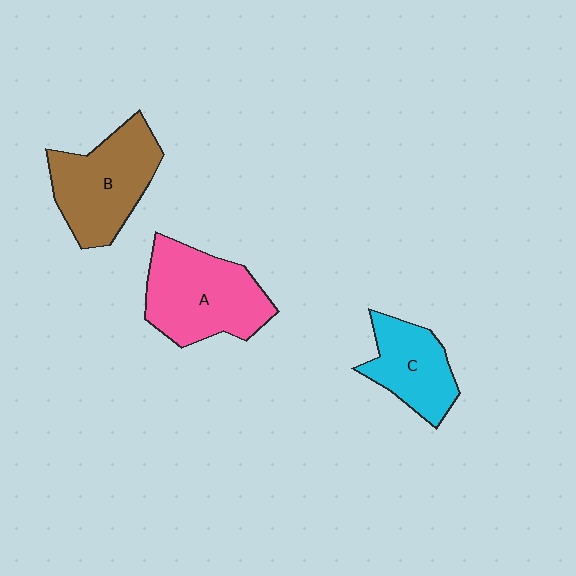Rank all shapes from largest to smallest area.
From largest to smallest: A (pink), B (brown), C (cyan).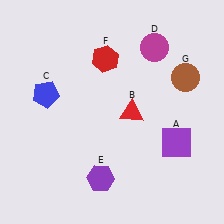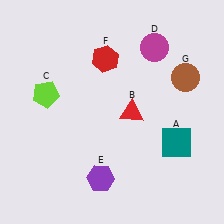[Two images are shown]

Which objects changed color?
A changed from purple to teal. C changed from blue to lime.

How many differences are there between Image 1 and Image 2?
There are 2 differences between the two images.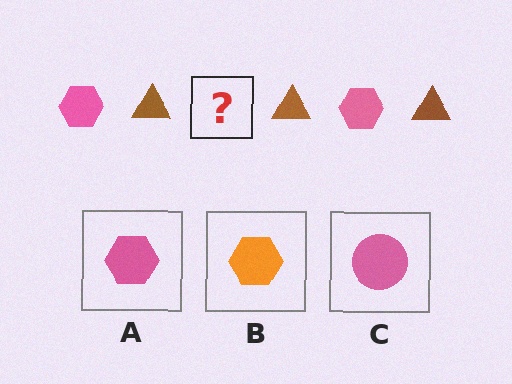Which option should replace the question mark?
Option A.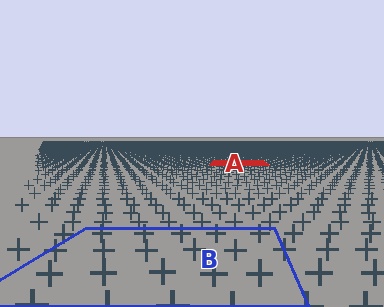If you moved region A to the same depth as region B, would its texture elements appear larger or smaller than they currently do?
They would appear larger. At a closer depth, the same texture elements are projected at a bigger on-screen size.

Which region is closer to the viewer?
Region B is closer. The texture elements there are larger and more spread out.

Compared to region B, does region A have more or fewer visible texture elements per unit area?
Region A has more texture elements per unit area — they are packed more densely because it is farther away.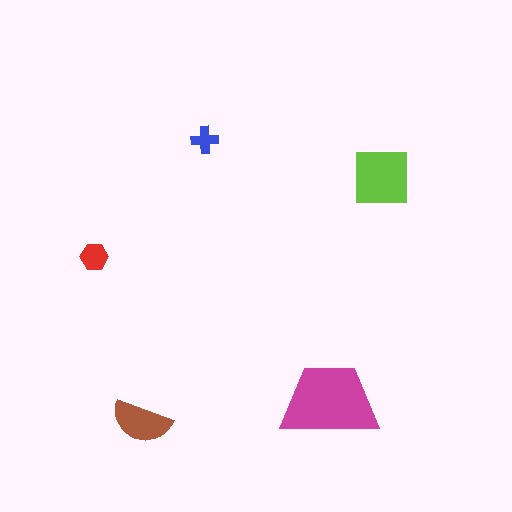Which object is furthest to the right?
The lime square is rightmost.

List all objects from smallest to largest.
The blue cross, the red hexagon, the brown semicircle, the lime square, the magenta trapezoid.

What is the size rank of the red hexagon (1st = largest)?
4th.